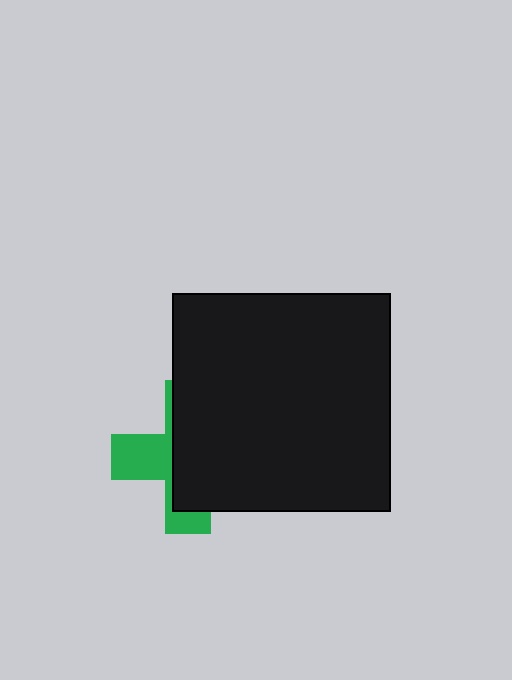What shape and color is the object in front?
The object in front is a black square.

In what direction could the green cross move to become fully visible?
The green cross could move left. That would shift it out from behind the black square entirely.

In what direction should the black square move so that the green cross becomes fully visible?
The black square should move right. That is the shortest direction to clear the overlap and leave the green cross fully visible.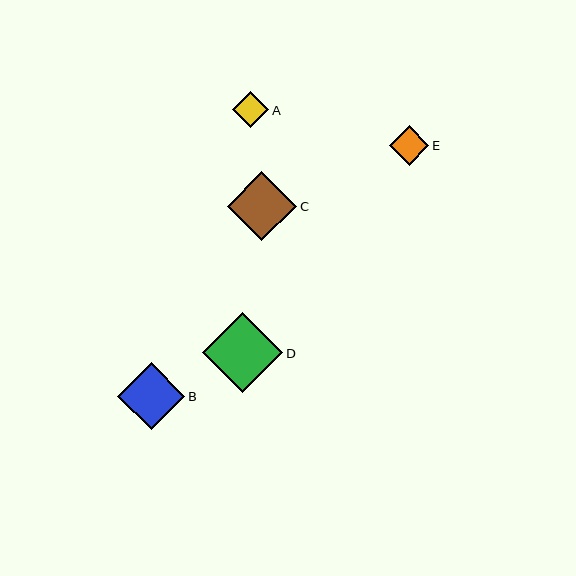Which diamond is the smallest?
Diamond A is the smallest with a size of approximately 36 pixels.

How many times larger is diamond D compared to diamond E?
Diamond D is approximately 2.0 times the size of diamond E.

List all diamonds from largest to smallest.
From largest to smallest: D, C, B, E, A.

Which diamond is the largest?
Diamond D is the largest with a size of approximately 80 pixels.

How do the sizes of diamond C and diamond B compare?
Diamond C and diamond B are approximately the same size.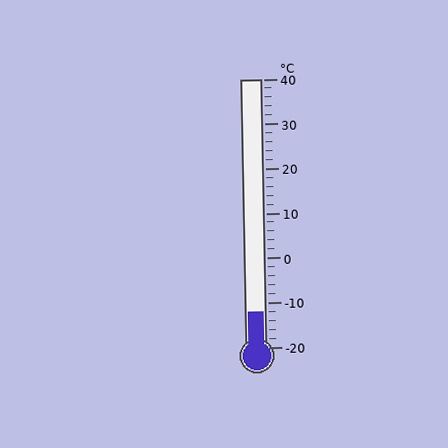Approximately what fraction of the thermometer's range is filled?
The thermometer is filled to approximately 15% of its range.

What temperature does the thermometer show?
The thermometer shows approximately -12°C.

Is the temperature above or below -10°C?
The temperature is below -10°C.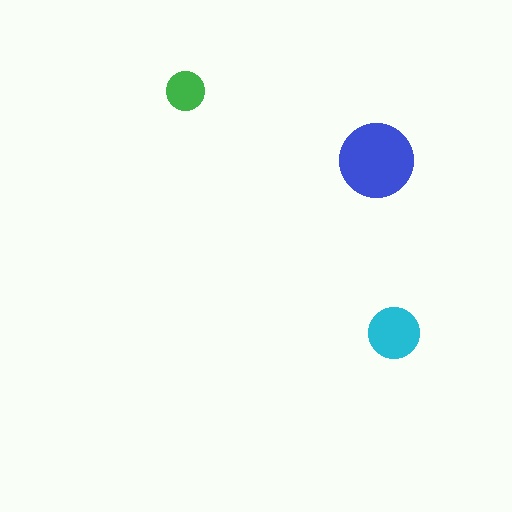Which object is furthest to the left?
The green circle is leftmost.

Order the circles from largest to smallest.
the blue one, the cyan one, the green one.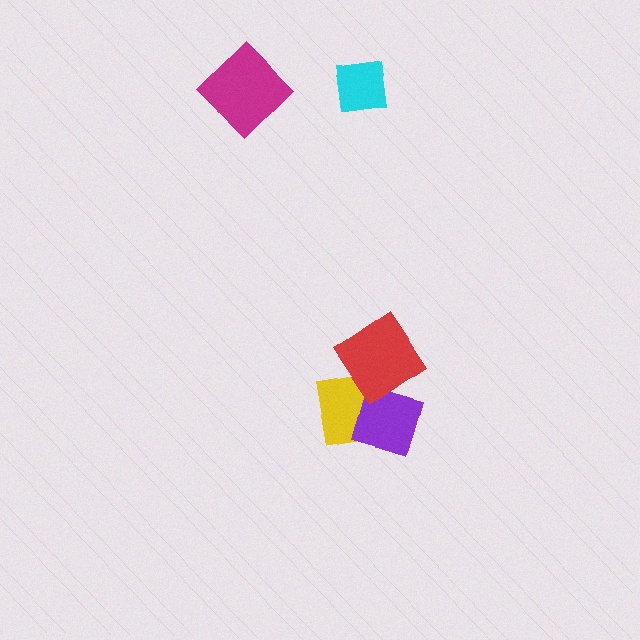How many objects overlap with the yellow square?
2 objects overlap with the yellow square.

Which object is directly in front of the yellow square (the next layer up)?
The purple diamond is directly in front of the yellow square.